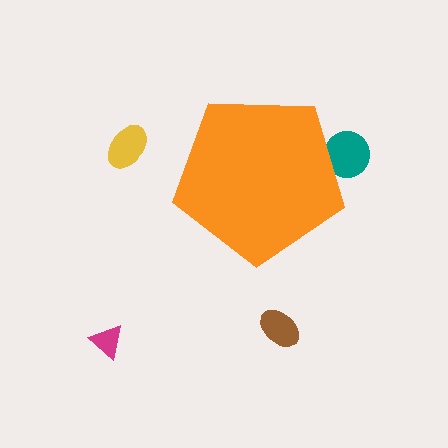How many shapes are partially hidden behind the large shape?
1 shape is partially hidden.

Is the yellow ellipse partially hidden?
No, the yellow ellipse is fully visible.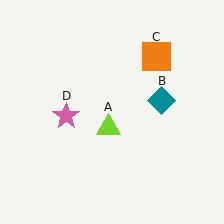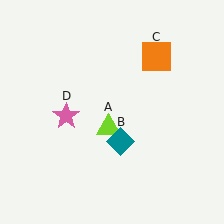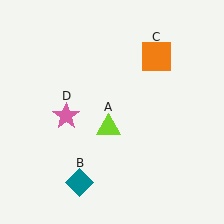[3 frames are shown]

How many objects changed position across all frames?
1 object changed position: teal diamond (object B).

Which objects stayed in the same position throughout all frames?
Lime triangle (object A) and orange square (object C) and pink star (object D) remained stationary.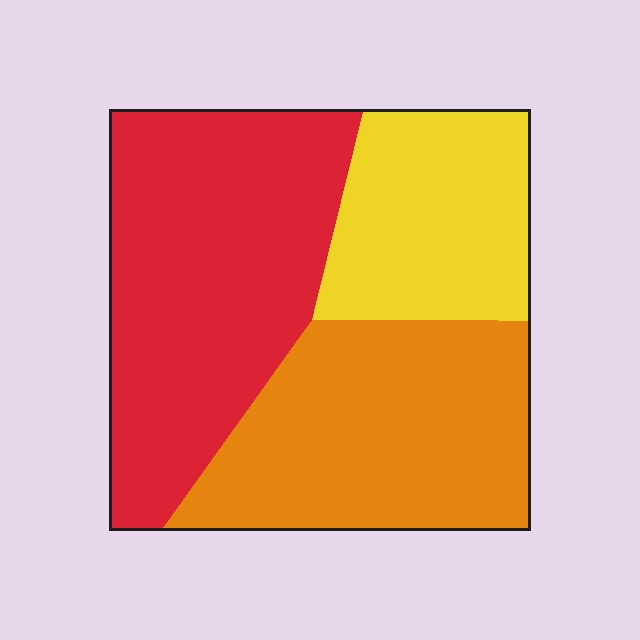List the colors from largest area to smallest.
From largest to smallest: red, orange, yellow.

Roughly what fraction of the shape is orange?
Orange covers 35% of the shape.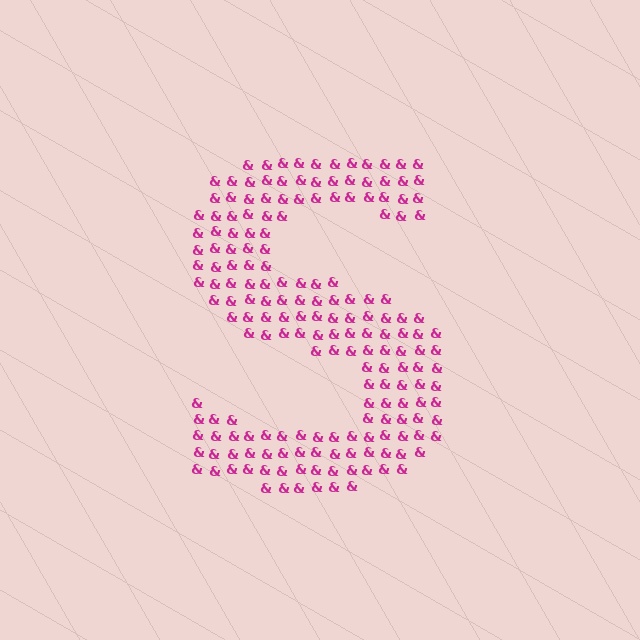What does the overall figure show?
The overall figure shows the letter S.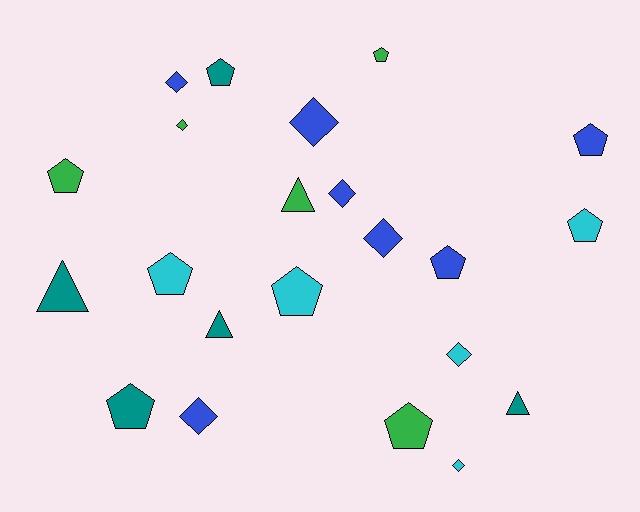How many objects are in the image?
There are 22 objects.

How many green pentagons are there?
There are 3 green pentagons.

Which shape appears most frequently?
Pentagon, with 10 objects.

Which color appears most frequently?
Blue, with 7 objects.